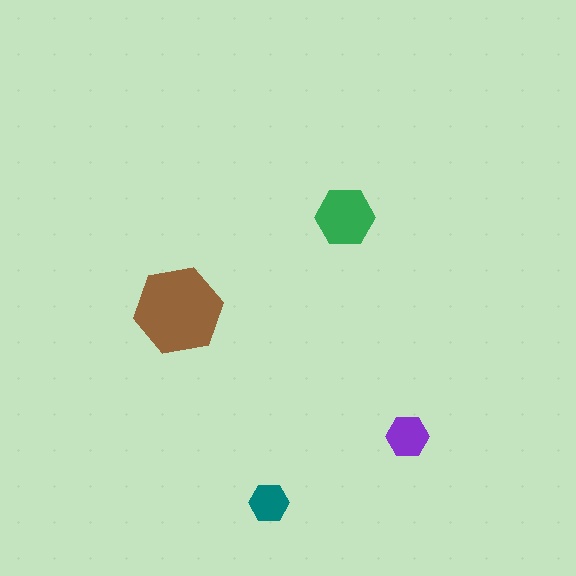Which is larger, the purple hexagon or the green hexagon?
The green one.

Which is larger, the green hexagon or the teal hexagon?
The green one.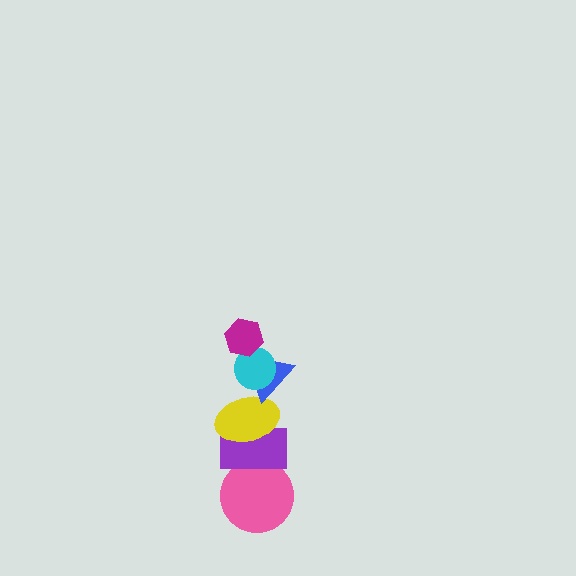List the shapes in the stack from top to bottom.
From top to bottom: the magenta hexagon, the cyan circle, the blue triangle, the yellow ellipse, the purple rectangle, the pink circle.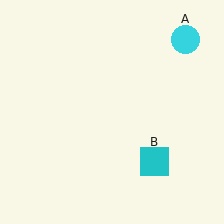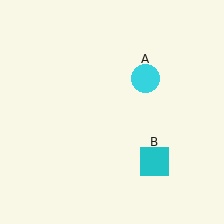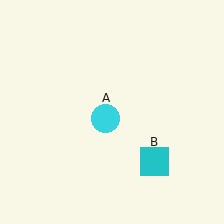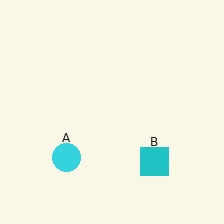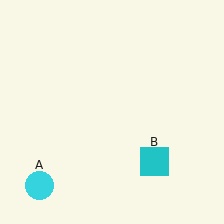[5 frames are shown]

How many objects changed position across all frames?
1 object changed position: cyan circle (object A).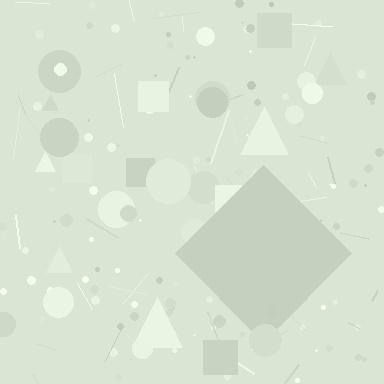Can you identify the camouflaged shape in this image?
The camouflaged shape is a diamond.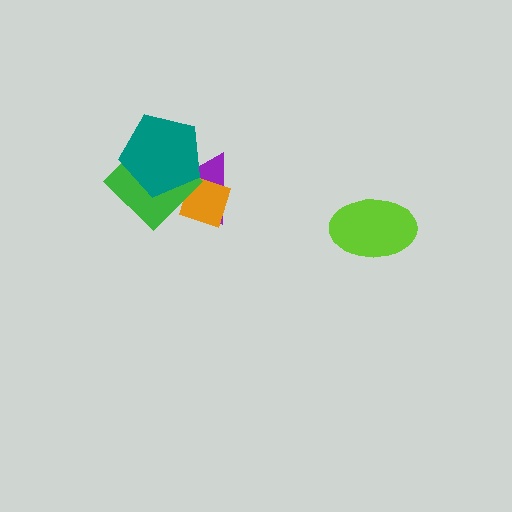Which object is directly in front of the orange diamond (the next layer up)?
The green diamond is directly in front of the orange diamond.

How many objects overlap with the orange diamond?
3 objects overlap with the orange diamond.